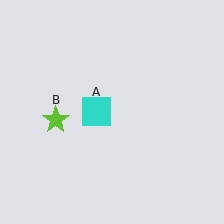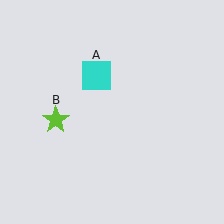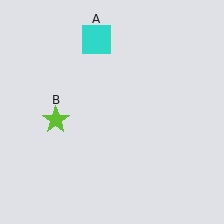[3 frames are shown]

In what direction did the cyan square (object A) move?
The cyan square (object A) moved up.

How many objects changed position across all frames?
1 object changed position: cyan square (object A).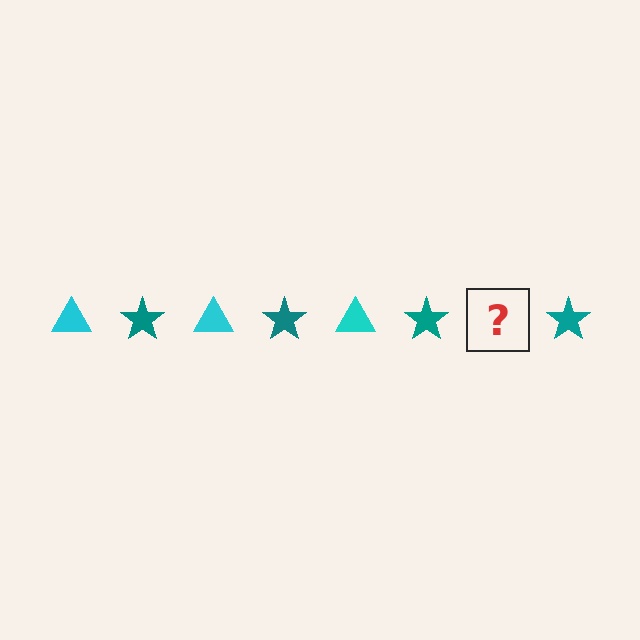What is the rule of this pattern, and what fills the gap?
The rule is that the pattern alternates between cyan triangle and teal star. The gap should be filled with a cyan triangle.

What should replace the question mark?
The question mark should be replaced with a cyan triangle.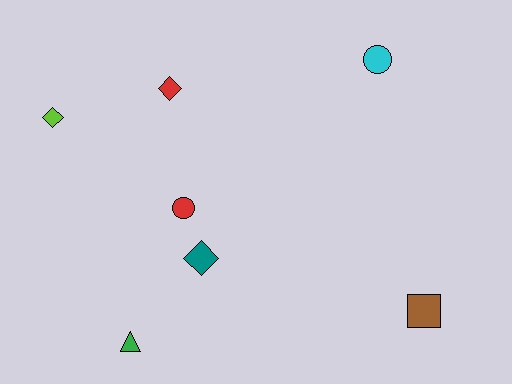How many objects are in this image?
There are 7 objects.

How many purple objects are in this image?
There are no purple objects.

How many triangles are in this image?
There is 1 triangle.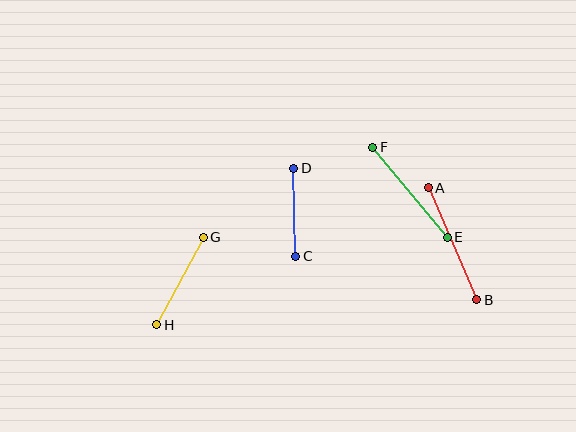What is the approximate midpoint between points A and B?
The midpoint is at approximately (452, 244) pixels.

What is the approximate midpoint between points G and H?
The midpoint is at approximately (180, 281) pixels.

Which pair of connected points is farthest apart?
Points A and B are farthest apart.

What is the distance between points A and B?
The distance is approximately 122 pixels.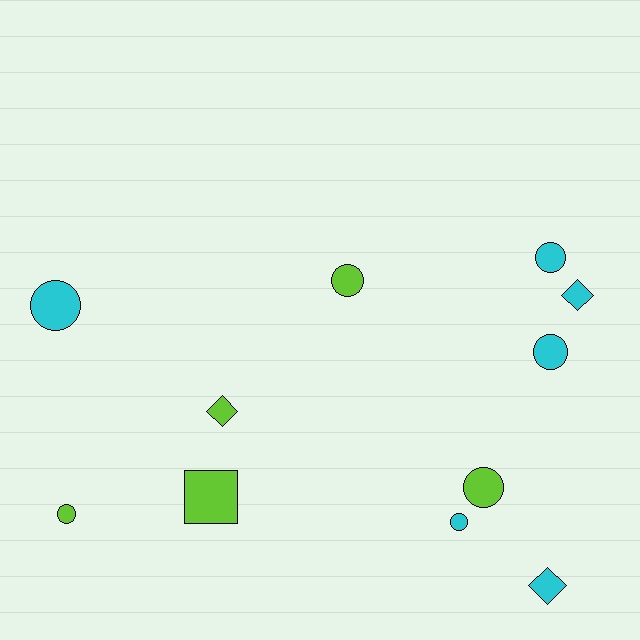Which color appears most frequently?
Cyan, with 6 objects.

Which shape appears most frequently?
Circle, with 7 objects.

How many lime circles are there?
There are 3 lime circles.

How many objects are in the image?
There are 11 objects.